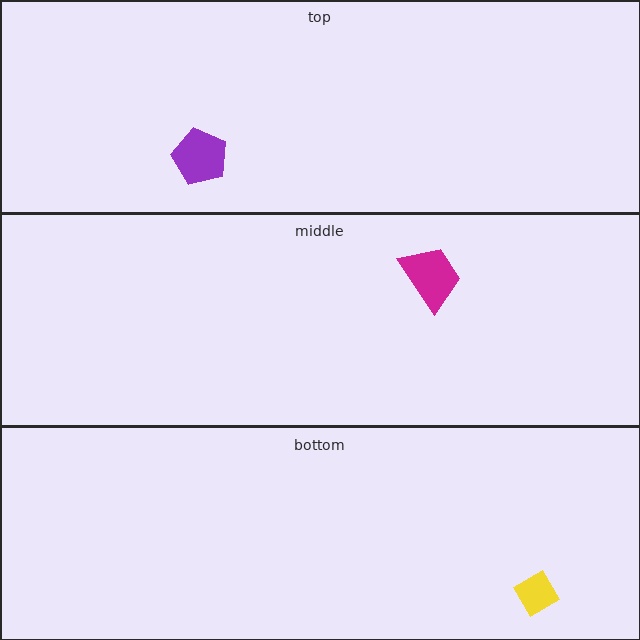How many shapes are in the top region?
1.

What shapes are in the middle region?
The magenta trapezoid.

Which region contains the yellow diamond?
The bottom region.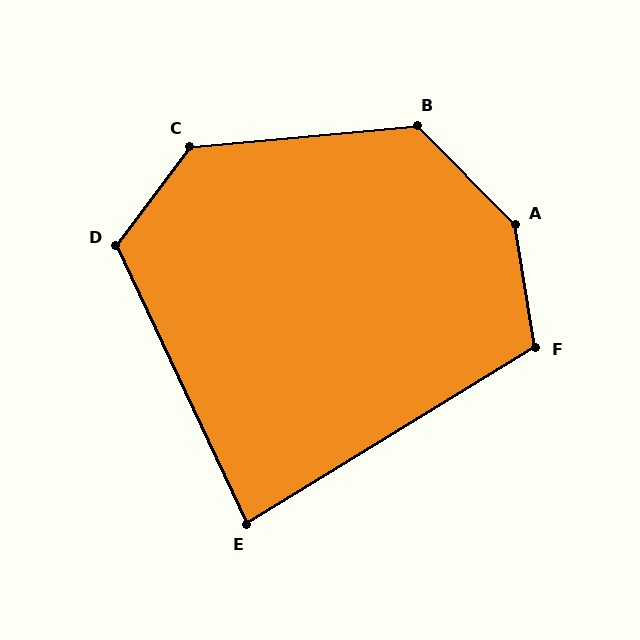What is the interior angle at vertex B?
Approximately 130 degrees (obtuse).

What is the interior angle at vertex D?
Approximately 118 degrees (obtuse).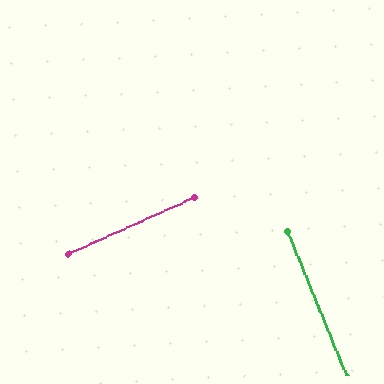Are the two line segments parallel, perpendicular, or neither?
Perpendicular — they meet at approximately 88°.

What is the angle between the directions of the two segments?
Approximately 88 degrees.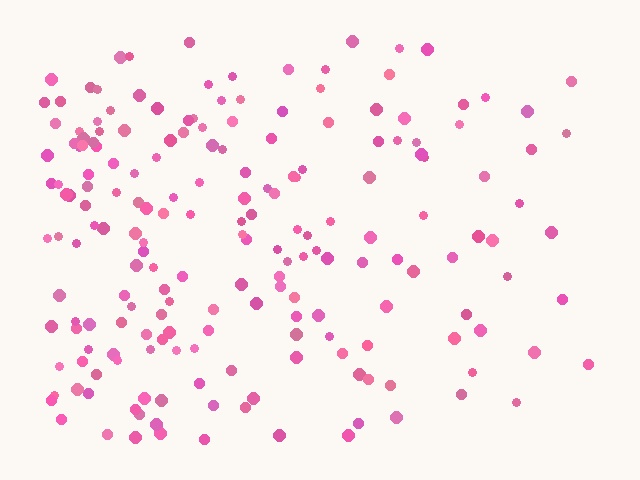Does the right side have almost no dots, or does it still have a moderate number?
Still a moderate number, just noticeably fewer than the left.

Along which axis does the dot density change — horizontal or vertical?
Horizontal.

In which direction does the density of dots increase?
From right to left, with the left side densest.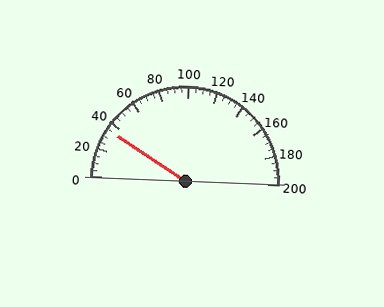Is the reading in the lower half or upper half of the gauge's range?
The reading is in the lower half of the range (0 to 200).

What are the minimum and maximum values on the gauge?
The gauge ranges from 0 to 200.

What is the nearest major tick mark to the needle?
The nearest major tick mark is 40.